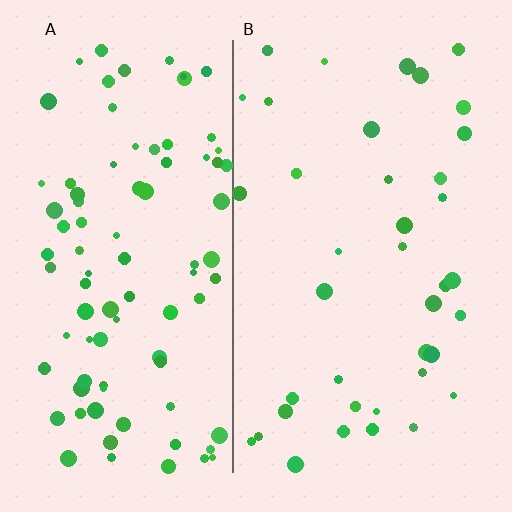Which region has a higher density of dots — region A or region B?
A (the left).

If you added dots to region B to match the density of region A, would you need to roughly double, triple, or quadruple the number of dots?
Approximately double.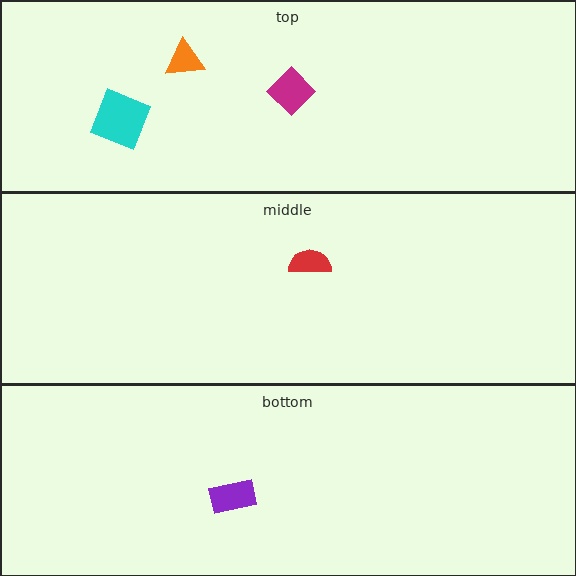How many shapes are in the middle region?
1.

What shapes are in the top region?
The cyan square, the orange triangle, the magenta diamond.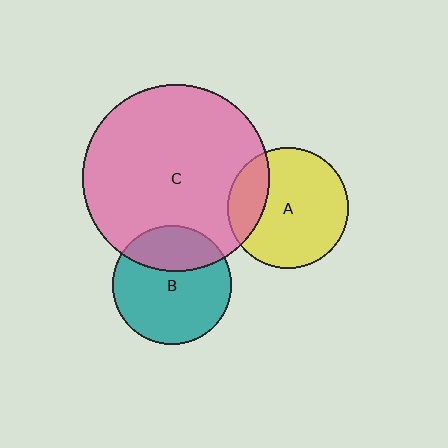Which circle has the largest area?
Circle C (pink).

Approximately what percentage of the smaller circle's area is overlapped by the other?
Approximately 30%.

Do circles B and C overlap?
Yes.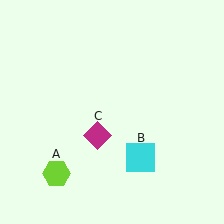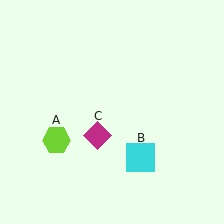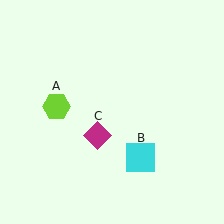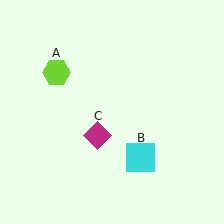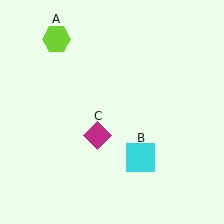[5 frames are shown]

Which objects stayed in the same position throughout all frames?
Cyan square (object B) and magenta diamond (object C) remained stationary.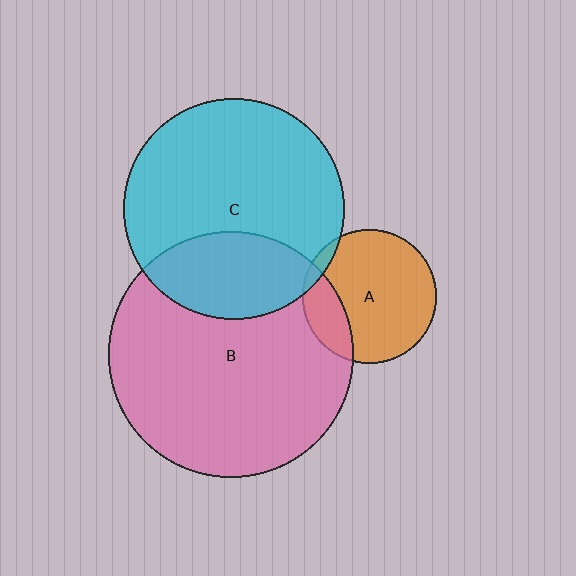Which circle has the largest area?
Circle B (pink).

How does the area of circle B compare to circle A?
Approximately 3.3 times.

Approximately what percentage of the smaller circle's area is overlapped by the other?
Approximately 20%.